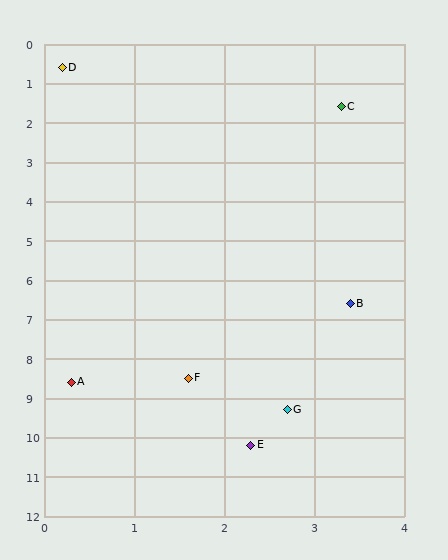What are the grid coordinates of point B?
Point B is at approximately (3.4, 6.6).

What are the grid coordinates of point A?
Point A is at approximately (0.3, 8.6).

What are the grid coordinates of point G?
Point G is at approximately (2.7, 9.3).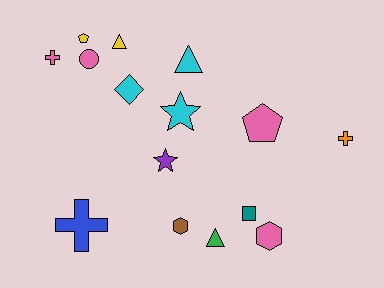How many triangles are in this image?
There are 3 triangles.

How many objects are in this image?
There are 15 objects.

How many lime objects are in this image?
There are no lime objects.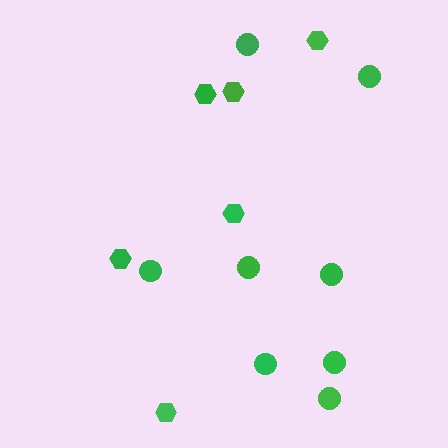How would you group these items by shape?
There are 2 groups: one group of hexagons (6) and one group of circles (8).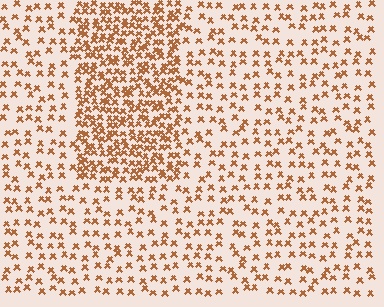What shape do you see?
I see a rectangle.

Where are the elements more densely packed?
The elements are more densely packed inside the rectangle boundary.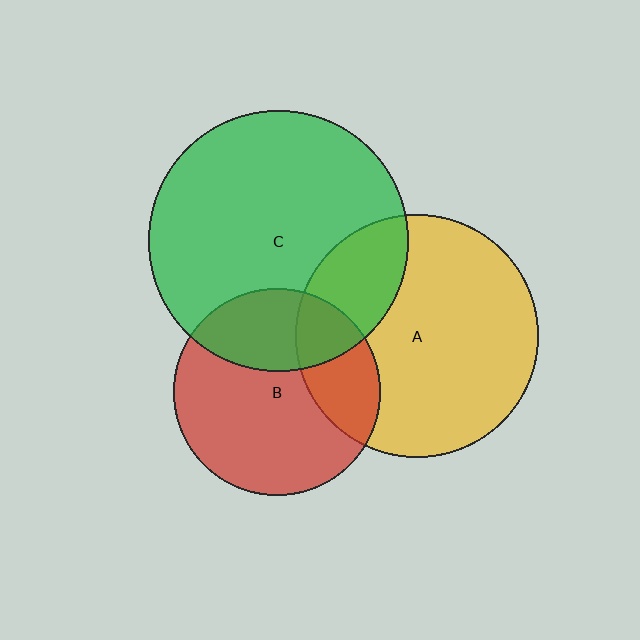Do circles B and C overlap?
Yes.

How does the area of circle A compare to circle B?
Approximately 1.4 times.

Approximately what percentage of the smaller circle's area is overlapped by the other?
Approximately 30%.